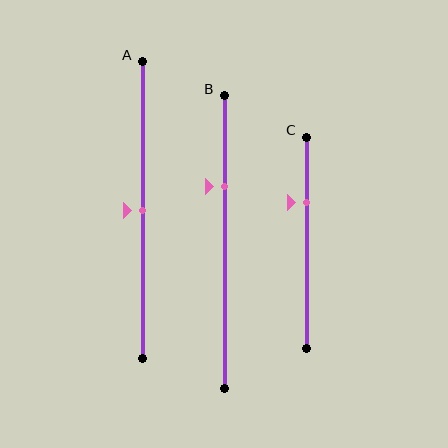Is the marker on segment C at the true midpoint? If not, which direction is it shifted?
No, the marker on segment C is shifted upward by about 19% of the segment length.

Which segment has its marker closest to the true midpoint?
Segment A has its marker closest to the true midpoint.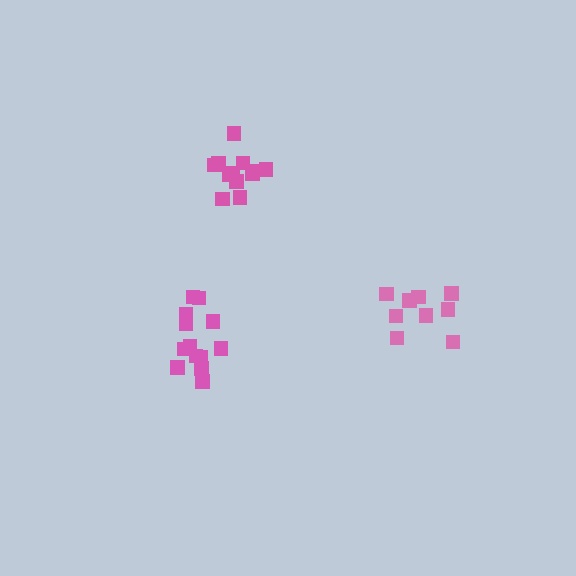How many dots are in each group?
Group 1: 13 dots, Group 2: 9 dots, Group 3: 12 dots (34 total).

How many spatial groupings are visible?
There are 3 spatial groupings.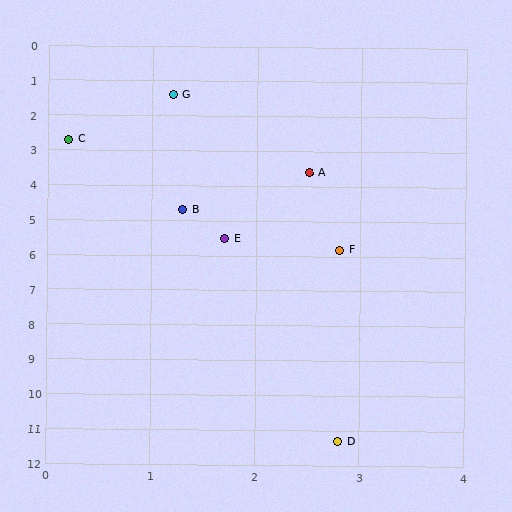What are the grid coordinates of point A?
Point A is at approximately (2.5, 3.6).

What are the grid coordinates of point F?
Point F is at approximately (2.8, 5.8).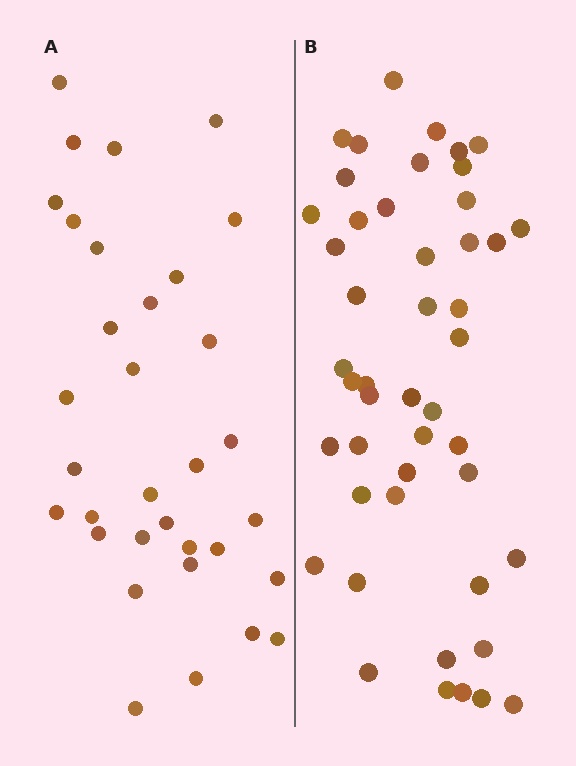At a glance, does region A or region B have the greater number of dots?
Region B (the right region) has more dots.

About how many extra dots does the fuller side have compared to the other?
Region B has approximately 15 more dots than region A.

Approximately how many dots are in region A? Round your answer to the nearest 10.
About 30 dots. (The exact count is 33, which rounds to 30.)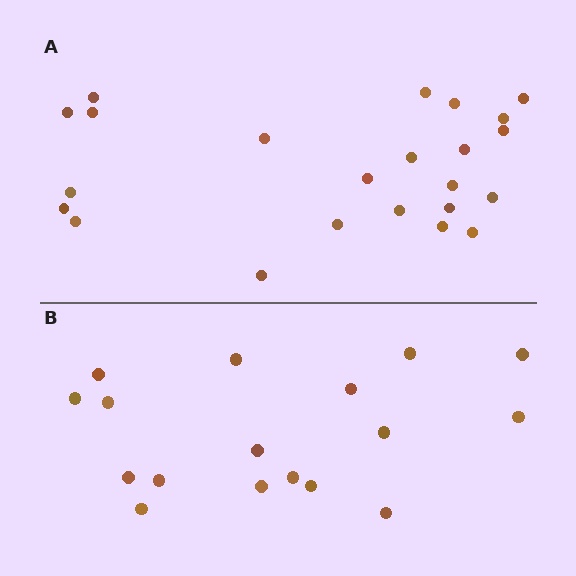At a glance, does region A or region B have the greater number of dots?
Region A (the top region) has more dots.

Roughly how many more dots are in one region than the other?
Region A has about 6 more dots than region B.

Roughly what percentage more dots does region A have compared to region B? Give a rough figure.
About 35% more.